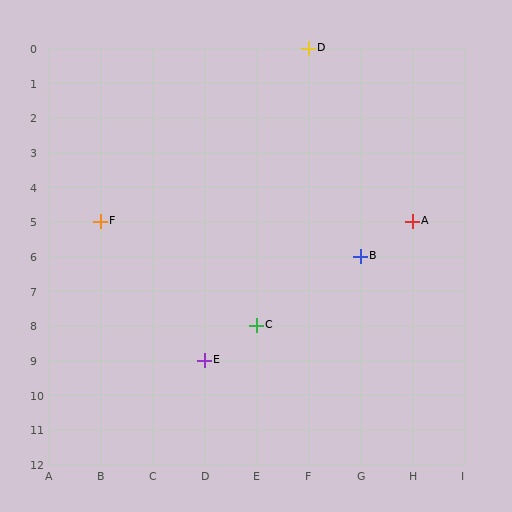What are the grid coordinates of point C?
Point C is at grid coordinates (E, 8).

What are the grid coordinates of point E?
Point E is at grid coordinates (D, 9).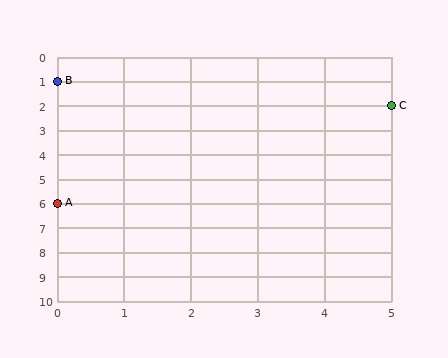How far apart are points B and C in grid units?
Points B and C are 5 columns and 1 row apart (about 5.1 grid units diagonally).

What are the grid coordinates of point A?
Point A is at grid coordinates (0, 6).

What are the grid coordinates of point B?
Point B is at grid coordinates (0, 1).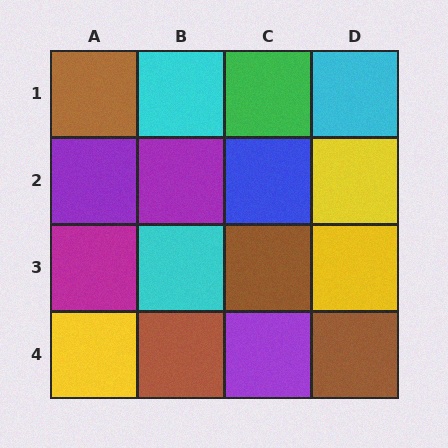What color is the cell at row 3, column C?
Brown.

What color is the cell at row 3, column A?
Magenta.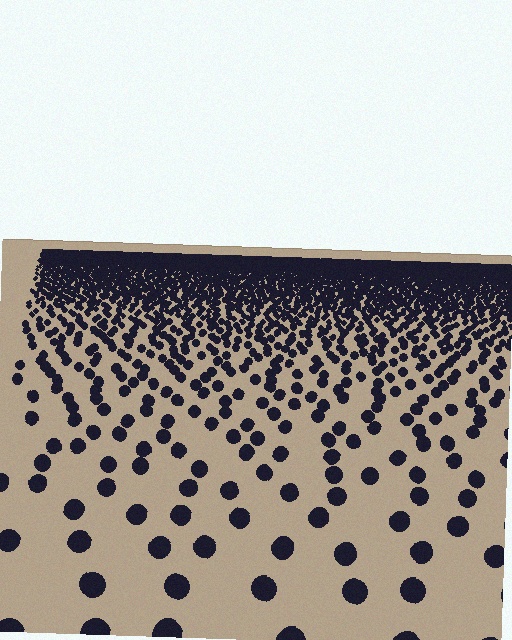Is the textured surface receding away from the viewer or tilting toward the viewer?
The surface is receding away from the viewer. Texture elements get smaller and denser toward the top.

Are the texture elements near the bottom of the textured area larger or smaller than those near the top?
Larger. Near the bottom, elements are closer to the viewer and appear at a bigger on-screen size.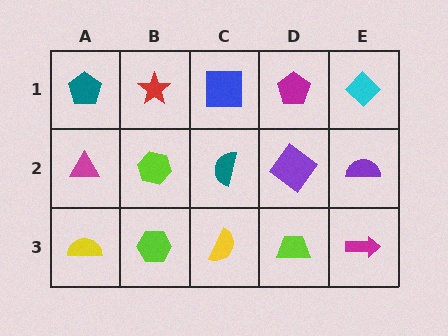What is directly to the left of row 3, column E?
A lime trapezoid.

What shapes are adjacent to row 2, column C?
A blue square (row 1, column C), a yellow semicircle (row 3, column C), a lime hexagon (row 2, column B), a purple diamond (row 2, column D).